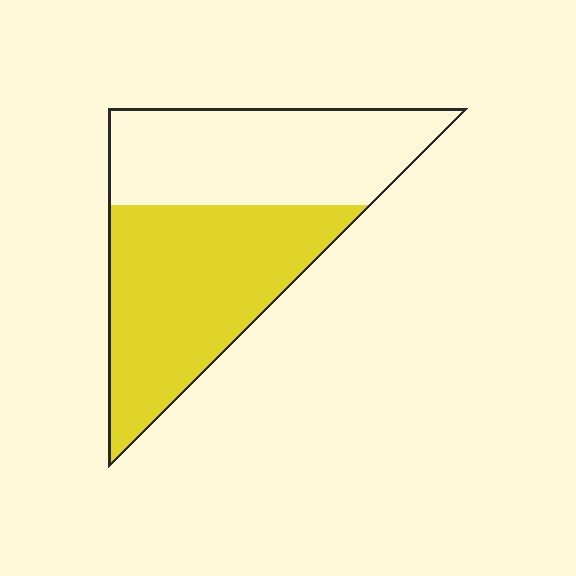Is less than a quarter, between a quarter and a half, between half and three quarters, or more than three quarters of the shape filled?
Between half and three quarters.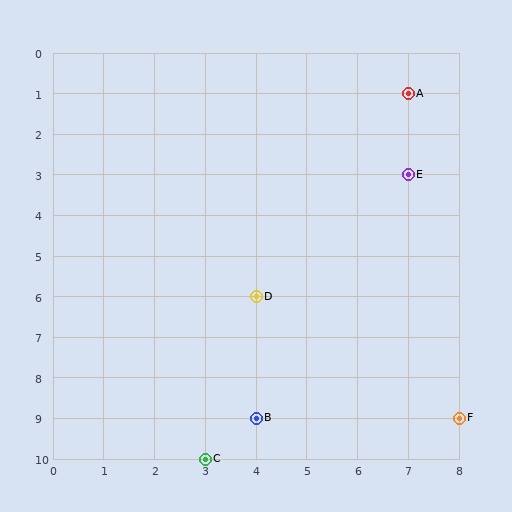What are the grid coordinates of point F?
Point F is at grid coordinates (8, 9).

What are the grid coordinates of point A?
Point A is at grid coordinates (7, 1).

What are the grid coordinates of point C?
Point C is at grid coordinates (3, 10).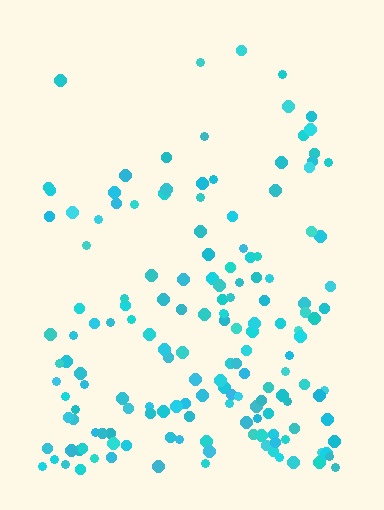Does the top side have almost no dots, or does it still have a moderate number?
Still a moderate number, just noticeably fewer than the bottom.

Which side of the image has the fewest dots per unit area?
The top.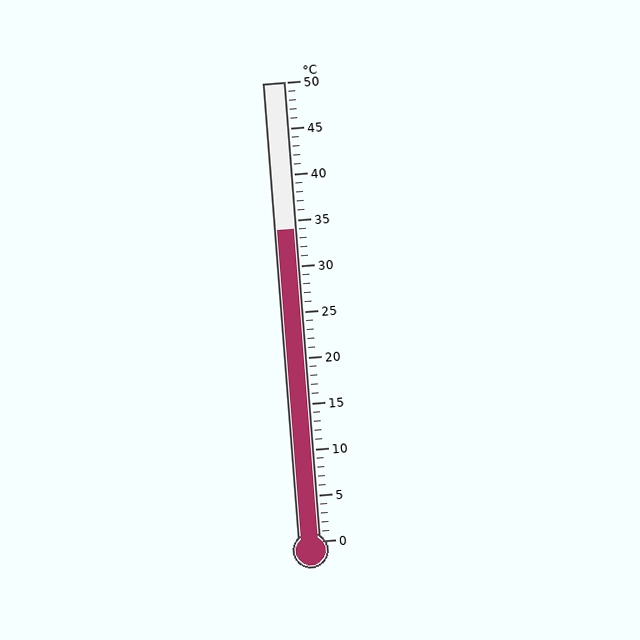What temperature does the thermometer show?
The thermometer shows approximately 34°C.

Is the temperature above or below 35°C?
The temperature is below 35°C.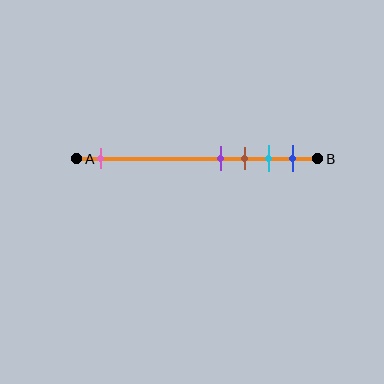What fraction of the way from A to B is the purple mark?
The purple mark is approximately 60% (0.6) of the way from A to B.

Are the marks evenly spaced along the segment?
No, the marks are not evenly spaced.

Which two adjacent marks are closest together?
The purple and brown marks are the closest adjacent pair.